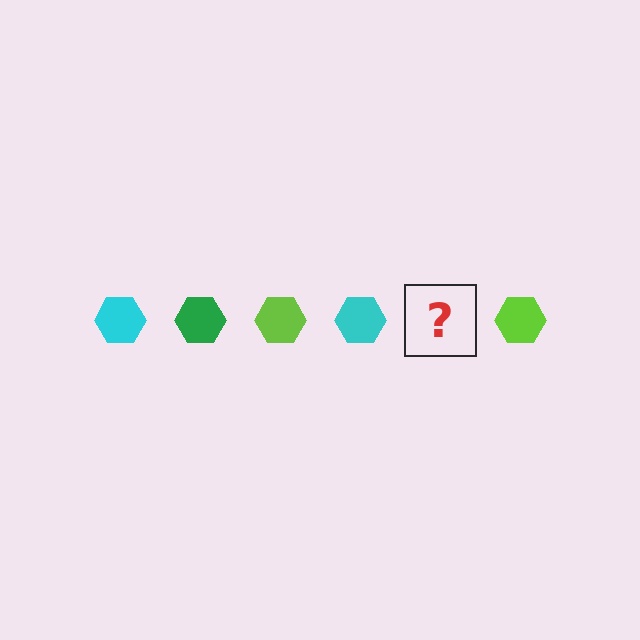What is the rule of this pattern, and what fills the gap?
The rule is that the pattern cycles through cyan, green, lime hexagons. The gap should be filled with a green hexagon.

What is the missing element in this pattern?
The missing element is a green hexagon.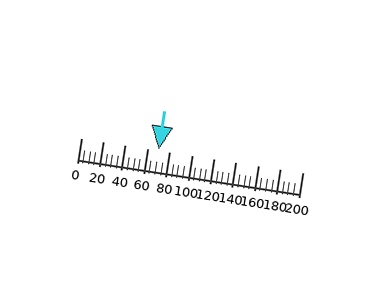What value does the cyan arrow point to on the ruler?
The cyan arrow points to approximately 70.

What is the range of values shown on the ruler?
The ruler shows values from 0 to 200.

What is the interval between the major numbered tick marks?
The major tick marks are spaced 20 units apart.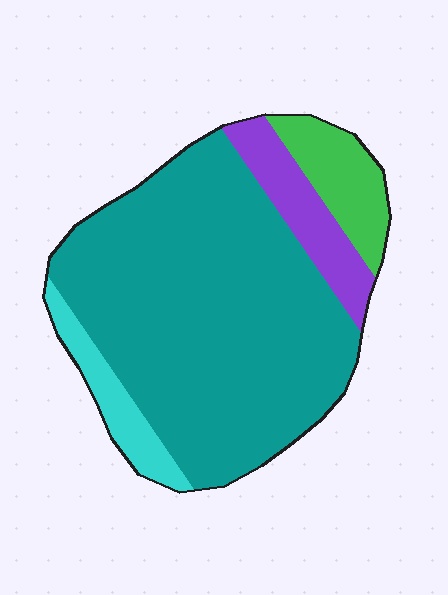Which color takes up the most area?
Teal, at roughly 70%.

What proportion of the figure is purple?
Purple takes up about one tenth (1/10) of the figure.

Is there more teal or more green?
Teal.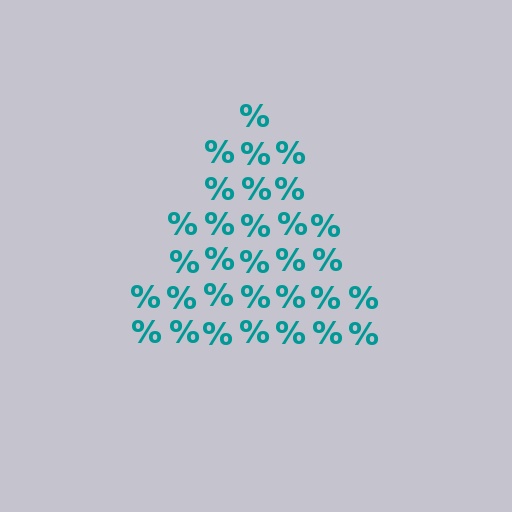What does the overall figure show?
The overall figure shows a triangle.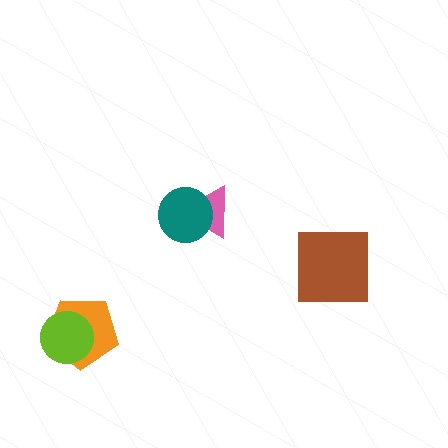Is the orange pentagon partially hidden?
Yes, it is partially covered by another shape.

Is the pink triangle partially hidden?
Yes, it is partially covered by another shape.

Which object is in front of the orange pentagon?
The lime circle is in front of the orange pentagon.